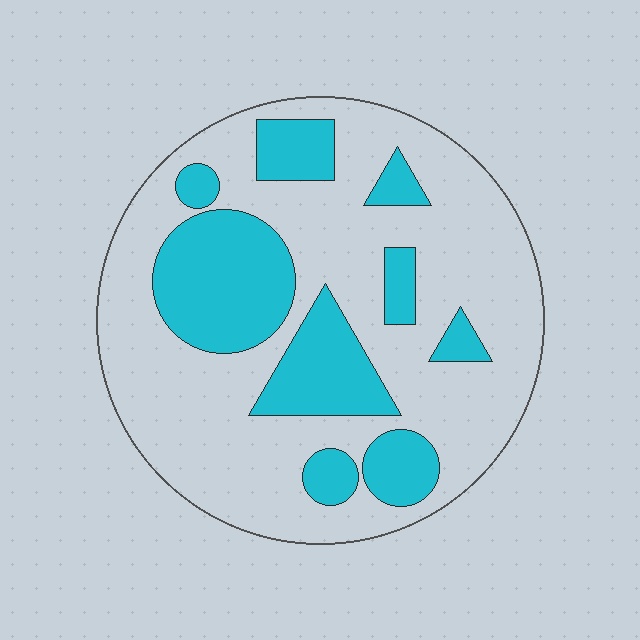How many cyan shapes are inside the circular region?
9.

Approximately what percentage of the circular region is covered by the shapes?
Approximately 30%.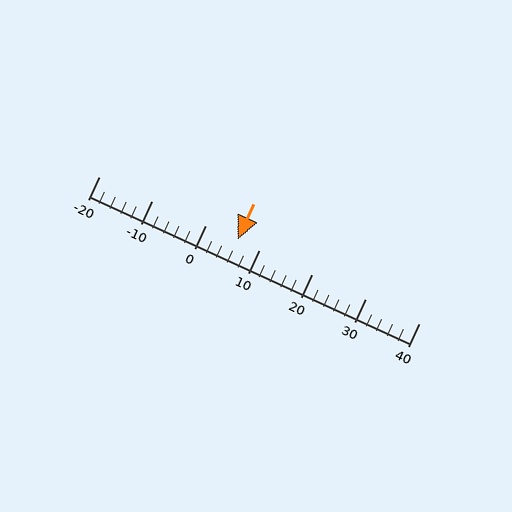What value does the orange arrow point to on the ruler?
The orange arrow points to approximately 6.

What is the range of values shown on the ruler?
The ruler shows values from -20 to 40.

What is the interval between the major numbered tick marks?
The major tick marks are spaced 10 units apart.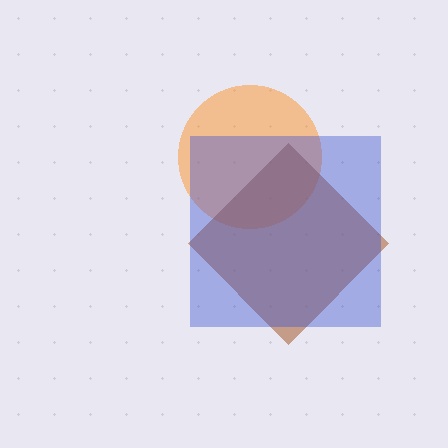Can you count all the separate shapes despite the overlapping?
Yes, there are 3 separate shapes.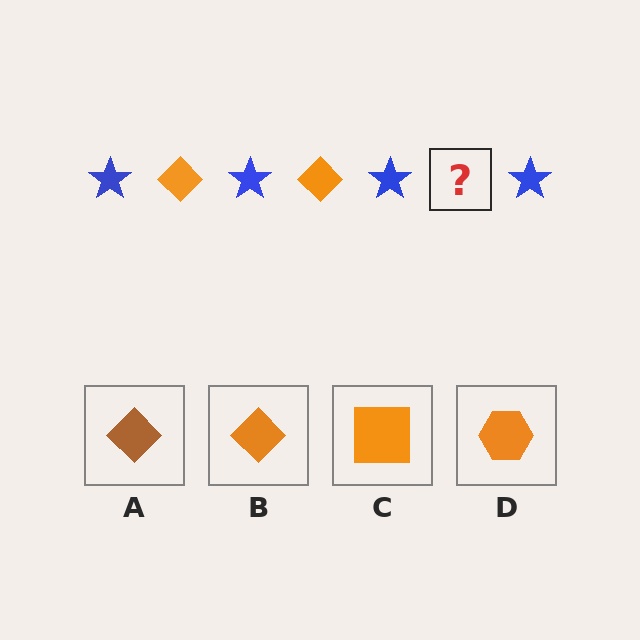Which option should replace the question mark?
Option B.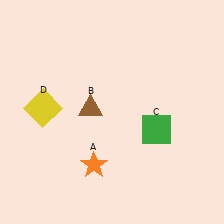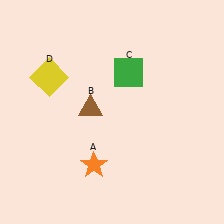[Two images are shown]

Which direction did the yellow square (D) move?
The yellow square (D) moved up.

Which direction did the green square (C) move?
The green square (C) moved up.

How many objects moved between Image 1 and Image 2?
2 objects moved between the two images.